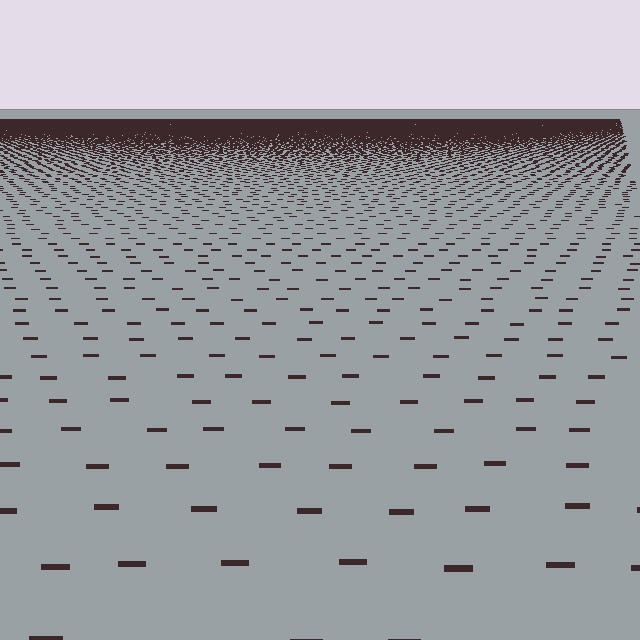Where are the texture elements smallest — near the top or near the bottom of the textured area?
Near the top.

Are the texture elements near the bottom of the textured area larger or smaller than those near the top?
Larger. Near the bottom, elements are closer to the viewer and appear at a bigger on-screen size.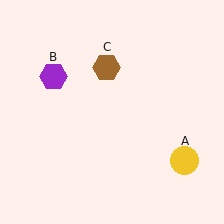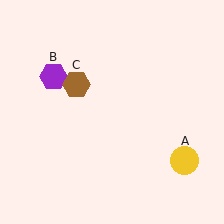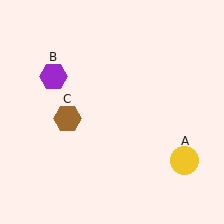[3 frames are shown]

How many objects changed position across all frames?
1 object changed position: brown hexagon (object C).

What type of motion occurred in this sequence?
The brown hexagon (object C) rotated counterclockwise around the center of the scene.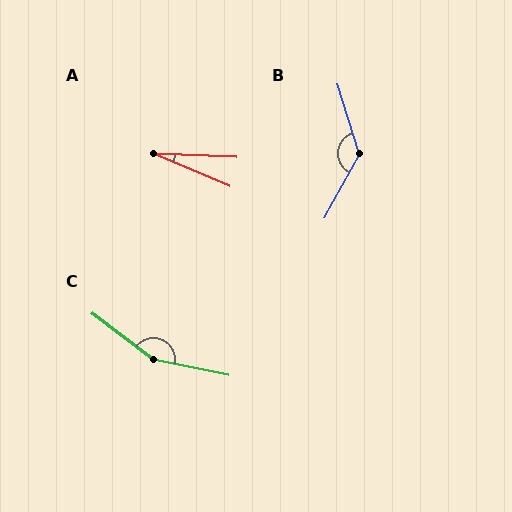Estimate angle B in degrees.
Approximately 134 degrees.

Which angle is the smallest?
A, at approximately 21 degrees.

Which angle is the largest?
C, at approximately 155 degrees.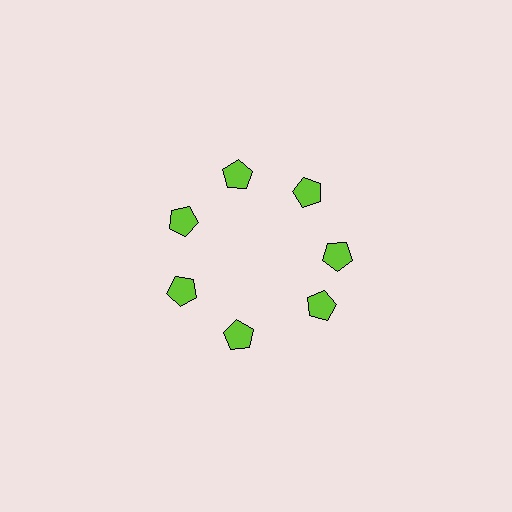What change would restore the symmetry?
The symmetry would be restored by rotating it back into even spacing with its neighbors so that all 7 pentagons sit at equal angles and equal distance from the center.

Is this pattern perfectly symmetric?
No. The 7 lime pentagons are arranged in a ring, but one element near the 5 o'clock position is rotated out of alignment along the ring, breaking the 7-fold rotational symmetry.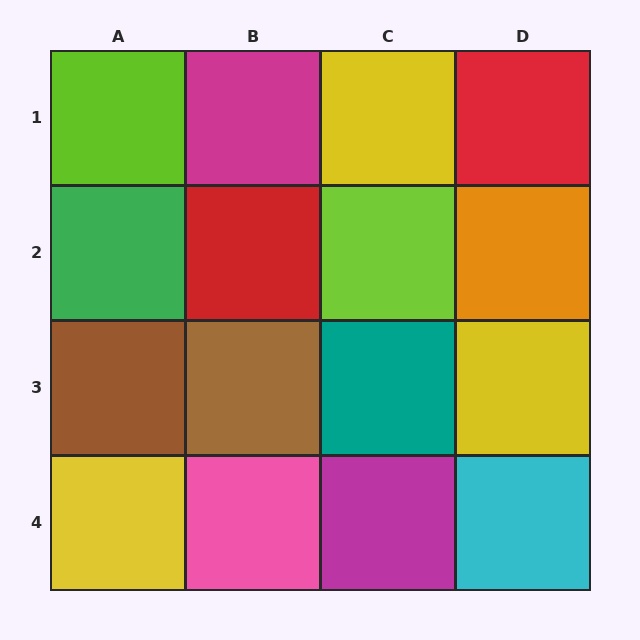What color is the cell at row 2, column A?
Green.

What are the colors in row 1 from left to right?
Lime, magenta, yellow, red.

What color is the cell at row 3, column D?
Yellow.